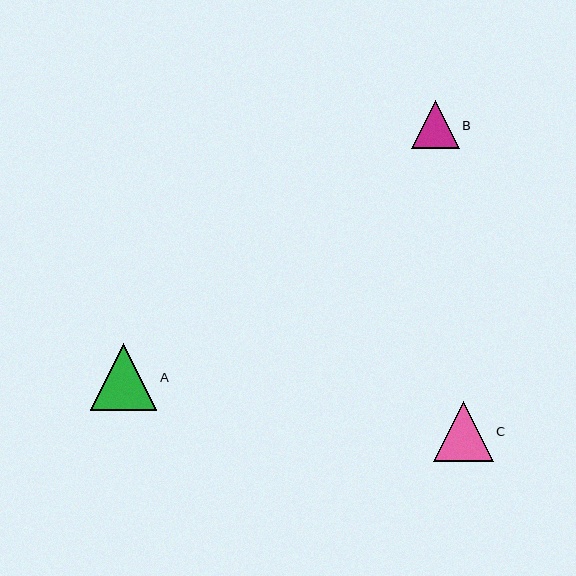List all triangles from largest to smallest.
From largest to smallest: A, C, B.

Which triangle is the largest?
Triangle A is the largest with a size of approximately 67 pixels.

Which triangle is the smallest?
Triangle B is the smallest with a size of approximately 48 pixels.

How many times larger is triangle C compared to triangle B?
Triangle C is approximately 1.3 times the size of triangle B.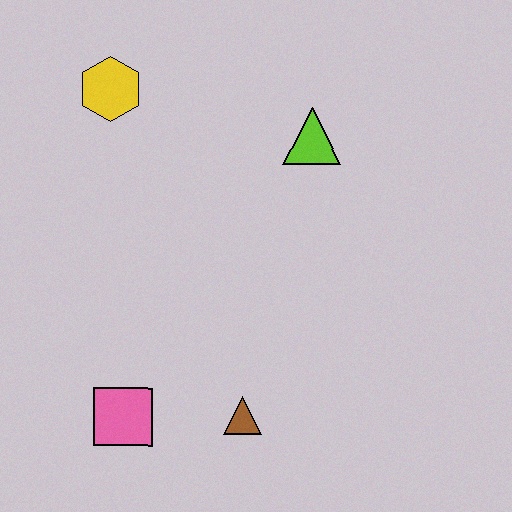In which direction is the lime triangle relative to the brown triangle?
The lime triangle is above the brown triangle.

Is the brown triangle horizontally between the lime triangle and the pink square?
Yes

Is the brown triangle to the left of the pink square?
No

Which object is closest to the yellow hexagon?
The lime triangle is closest to the yellow hexagon.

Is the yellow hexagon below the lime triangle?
No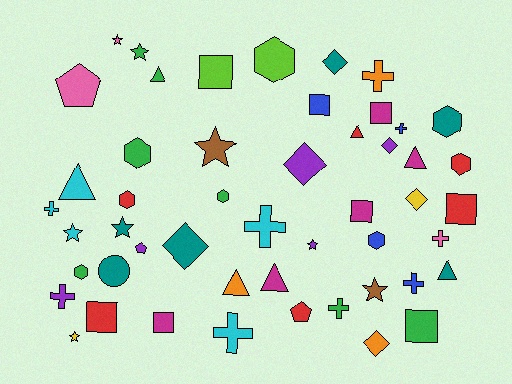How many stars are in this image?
There are 8 stars.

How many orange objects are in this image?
There are 3 orange objects.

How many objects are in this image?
There are 50 objects.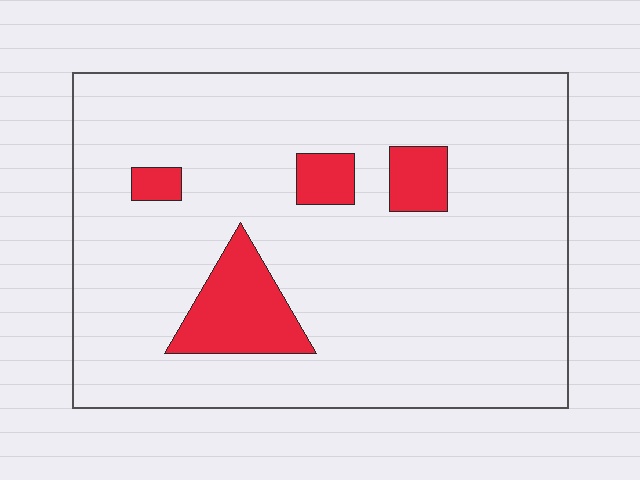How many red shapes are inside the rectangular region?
4.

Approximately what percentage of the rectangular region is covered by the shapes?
Approximately 10%.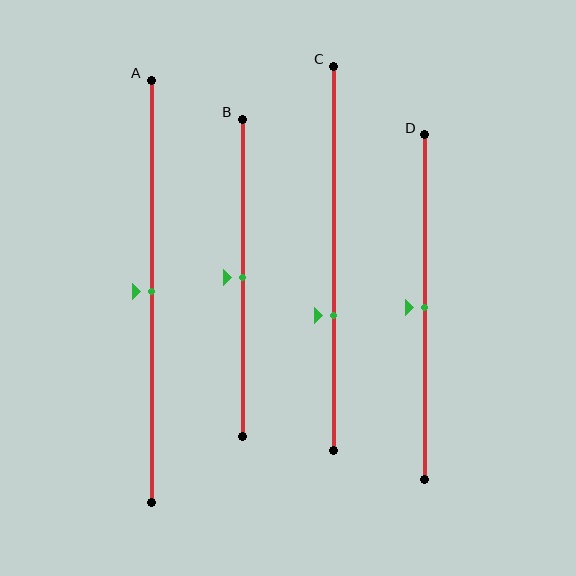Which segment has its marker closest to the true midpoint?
Segment A has its marker closest to the true midpoint.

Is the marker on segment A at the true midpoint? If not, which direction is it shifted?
Yes, the marker on segment A is at the true midpoint.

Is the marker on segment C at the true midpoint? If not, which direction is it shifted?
No, the marker on segment C is shifted downward by about 15% of the segment length.